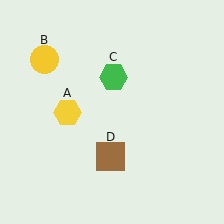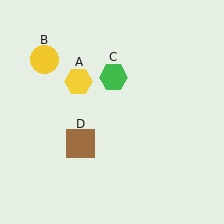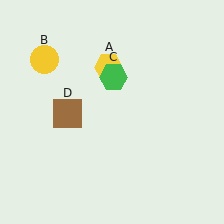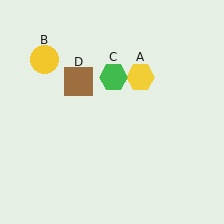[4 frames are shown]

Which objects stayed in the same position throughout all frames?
Yellow circle (object B) and green hexagon (object C) remained stationary.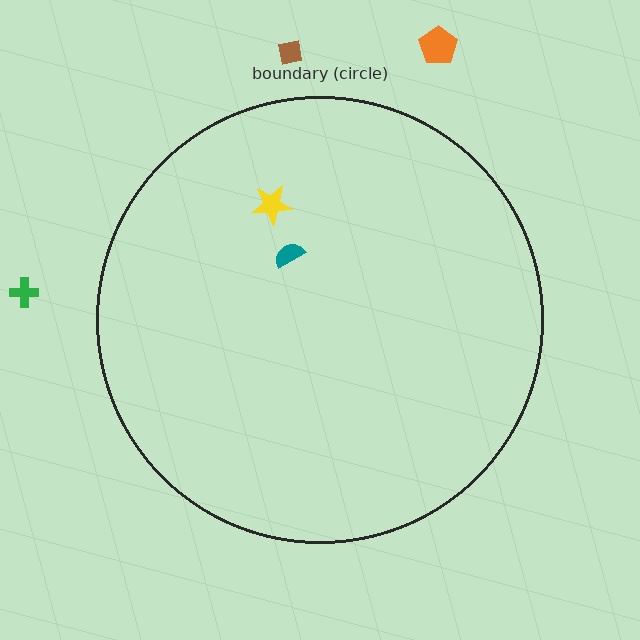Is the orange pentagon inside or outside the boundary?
Outside.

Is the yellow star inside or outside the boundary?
Inside.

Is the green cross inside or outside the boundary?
Outside.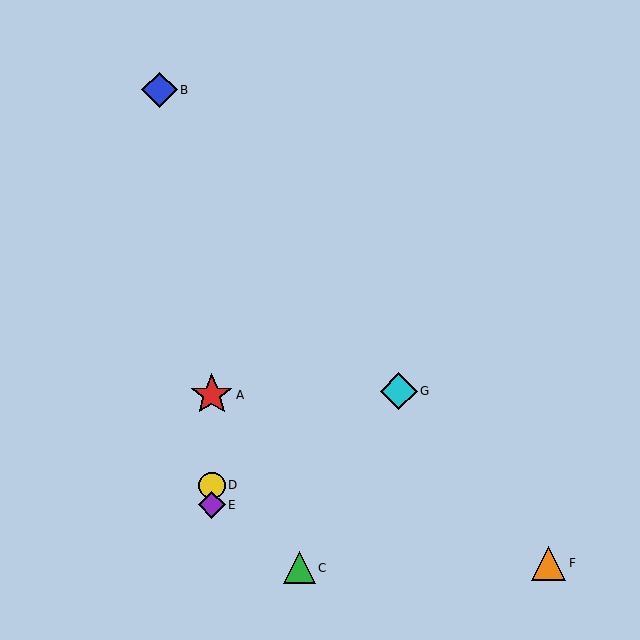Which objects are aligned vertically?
Objects A, D, E are aligned vertically.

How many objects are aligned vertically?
3 objects (A, D, E) are aligned vertically.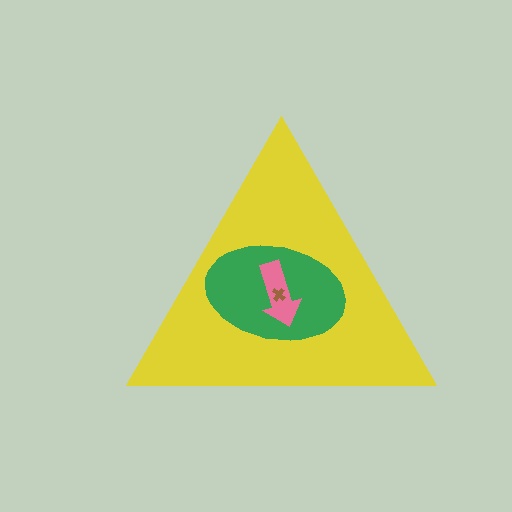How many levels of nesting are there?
4.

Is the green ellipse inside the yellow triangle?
Yes.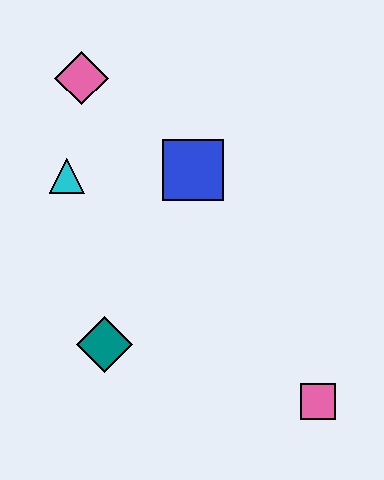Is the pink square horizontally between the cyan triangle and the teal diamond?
No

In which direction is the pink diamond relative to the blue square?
The pink diamond is to the left of the blue square.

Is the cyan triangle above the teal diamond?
Yes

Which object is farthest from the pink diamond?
The pink square is farthest from the pink diamond.